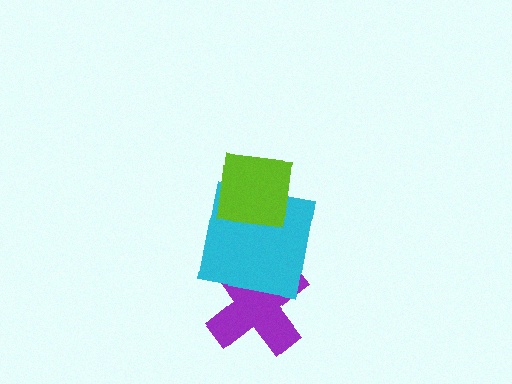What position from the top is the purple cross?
The purple cross is 3rd from the top.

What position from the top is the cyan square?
The cyan square is 2nd from the top.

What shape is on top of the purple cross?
The cyan square is on top of the purple cross.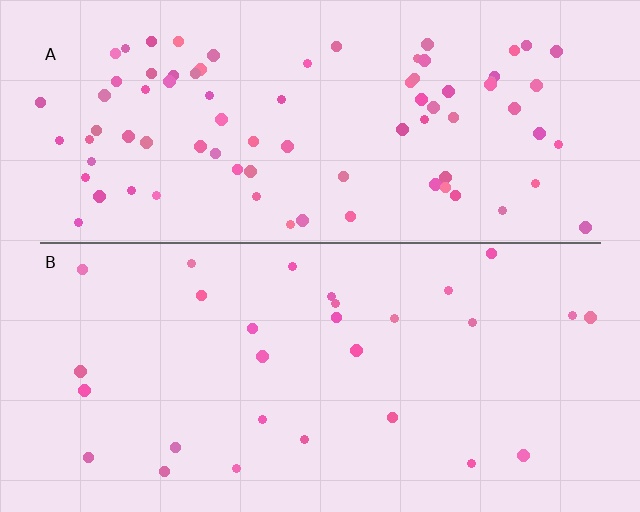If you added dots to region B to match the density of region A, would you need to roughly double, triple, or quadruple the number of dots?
Approximately triple.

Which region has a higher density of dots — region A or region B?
A (the top).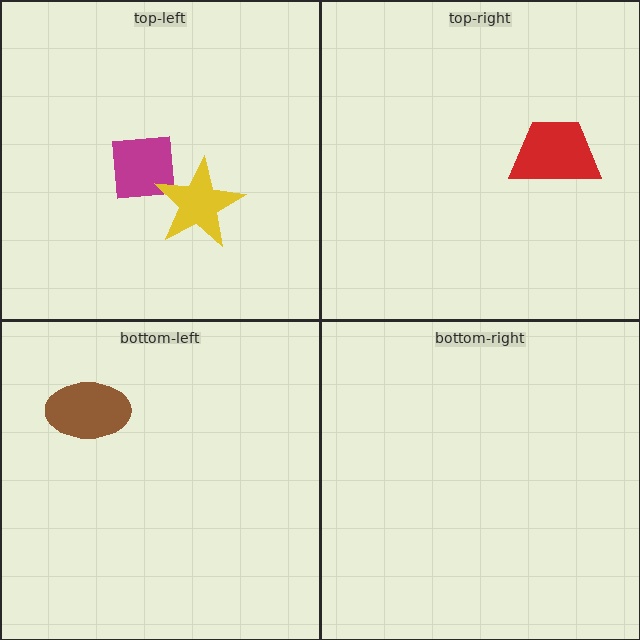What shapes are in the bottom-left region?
The brown ellipse.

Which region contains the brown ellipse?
The bottom-left region.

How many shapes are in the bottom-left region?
1.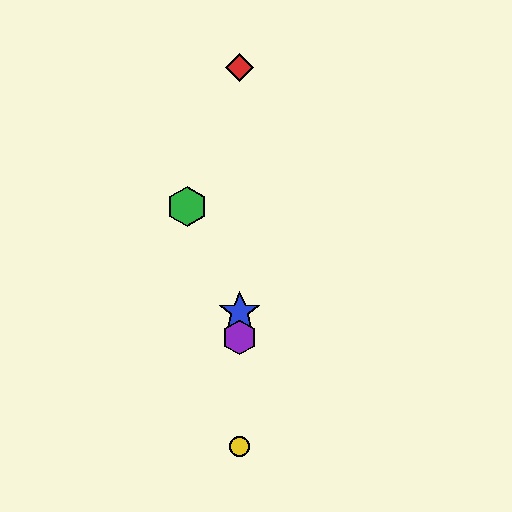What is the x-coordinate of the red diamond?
The red diamond is at x≈240.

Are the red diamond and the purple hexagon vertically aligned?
Yes, both are at x≈240.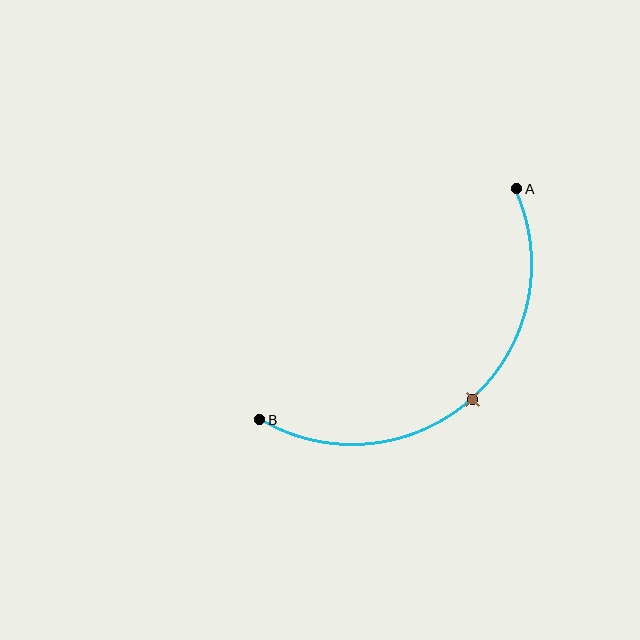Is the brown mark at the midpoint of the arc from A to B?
Yes. The brown mark lies on the arc at equal arc-length from both A and B — it is the arc midpoint.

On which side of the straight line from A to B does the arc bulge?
The arc bulges below and to the right of the straight line connecting A and B.